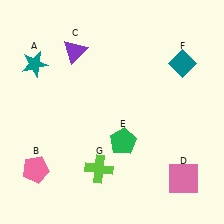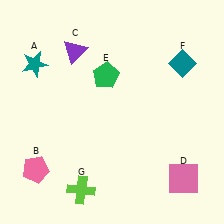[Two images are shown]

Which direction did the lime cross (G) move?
The lime cross (G) moved down.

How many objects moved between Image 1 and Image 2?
2 objects moved between the two images.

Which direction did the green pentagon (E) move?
The green pentagon (E) moved up.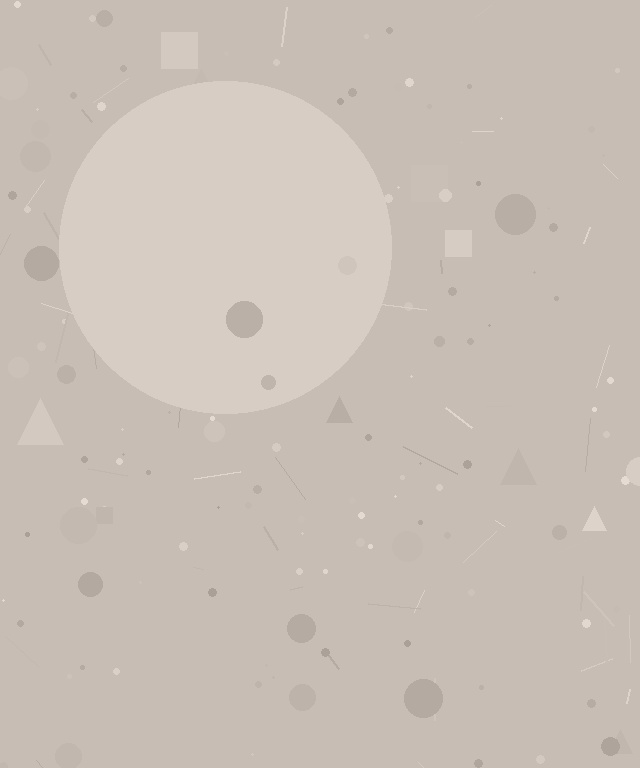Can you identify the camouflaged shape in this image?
The camouflaged shape is a circle.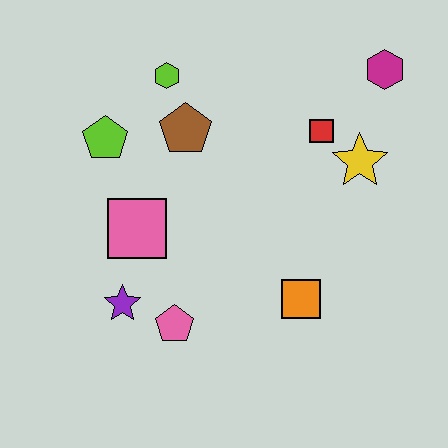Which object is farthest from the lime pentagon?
The magenta hexagon is farthest from the lime pentagon.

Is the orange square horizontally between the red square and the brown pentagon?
Yes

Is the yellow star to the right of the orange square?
Yes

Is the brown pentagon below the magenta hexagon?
Yes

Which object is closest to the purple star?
The pink pentagon is closest to the purple star.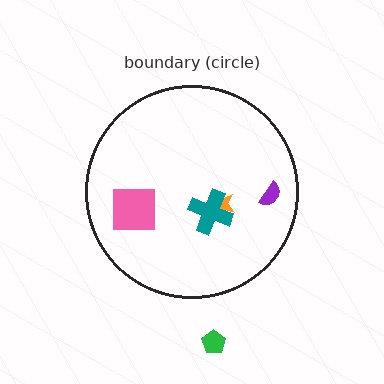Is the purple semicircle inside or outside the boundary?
Inside.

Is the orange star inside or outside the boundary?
Inside.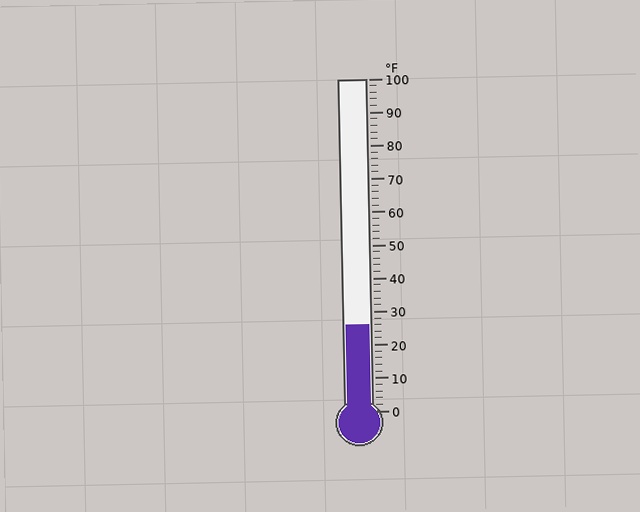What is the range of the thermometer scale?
The thermometer scale ranges from 0°F to 100°F.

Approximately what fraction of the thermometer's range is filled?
The thermometer is filled to approximately 25% of its range.